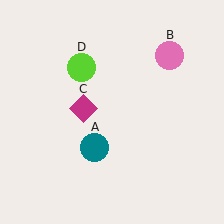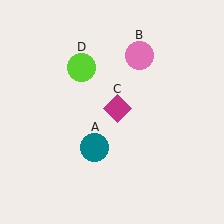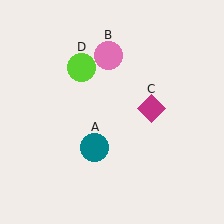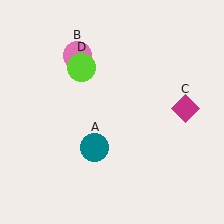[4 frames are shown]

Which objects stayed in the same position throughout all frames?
Teal circle (object A) and lime circle (object D) remained stationary.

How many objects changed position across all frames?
2 objects changed position: pink circle (object B), magenta diamond (object C).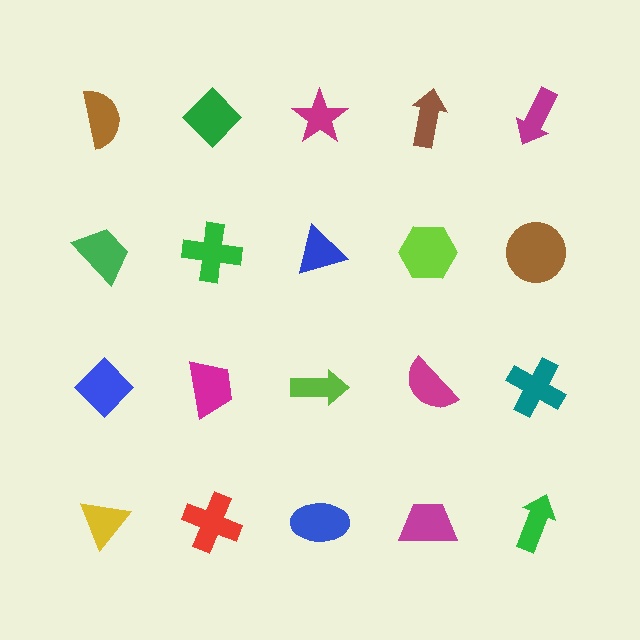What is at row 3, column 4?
A magenta semicircle.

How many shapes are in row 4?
5 shapes.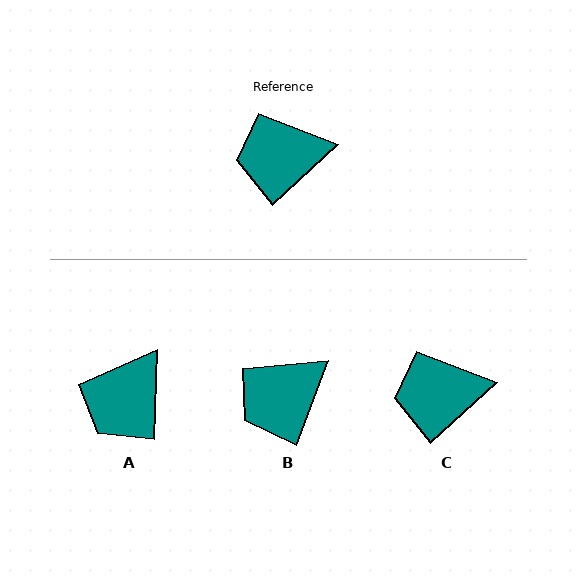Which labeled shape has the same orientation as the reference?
C.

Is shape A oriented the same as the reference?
No, it is off by about 45 degrees.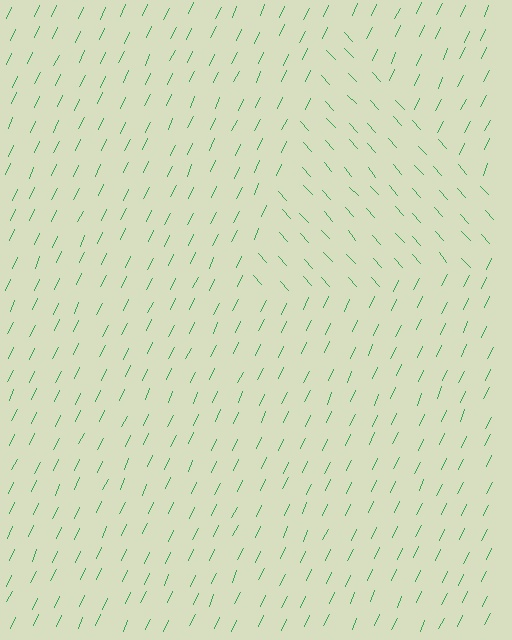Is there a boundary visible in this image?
Yes, there is a texture boundary formed by a change in line orientation.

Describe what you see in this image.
The image is filled with small green line segments. A triangle region in the image has lines oriented differently from the surrounding lines, creating a visible texture boundary.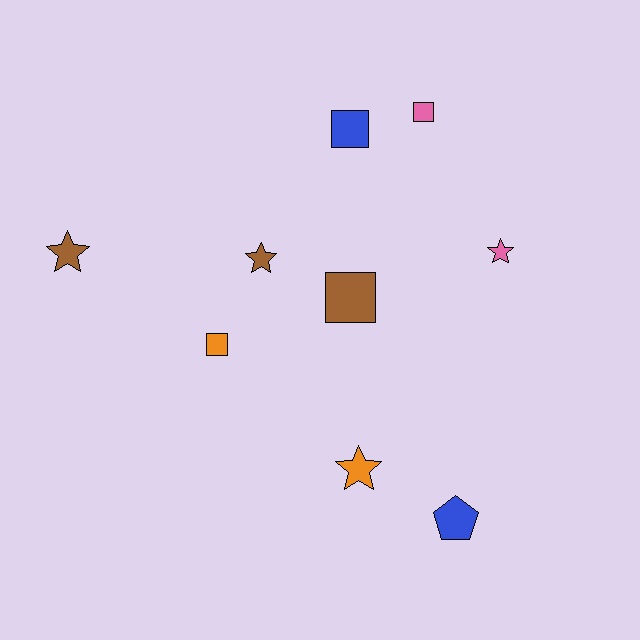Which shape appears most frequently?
Square, with 4 objects.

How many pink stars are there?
There is 1 pink star.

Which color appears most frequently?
Brown, with 3 objects.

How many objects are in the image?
There are 9 objects.